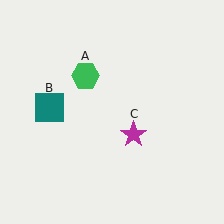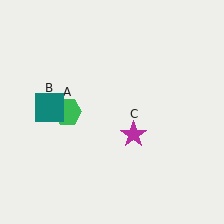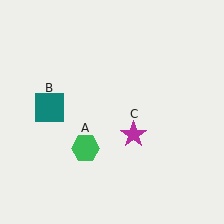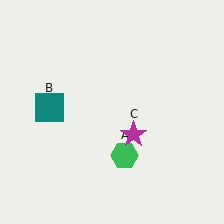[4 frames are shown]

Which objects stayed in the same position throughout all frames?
Teal square (object B) and magenta star (object C) remained stationary.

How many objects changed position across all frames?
1 object changed position: green hexagon (object A).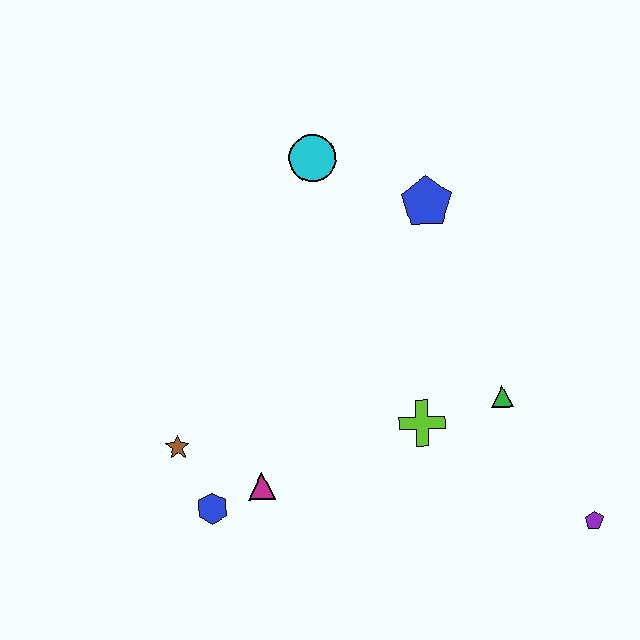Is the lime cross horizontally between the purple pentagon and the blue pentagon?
No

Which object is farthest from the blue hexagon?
The purple pentagon is farthest from the blue hexagon.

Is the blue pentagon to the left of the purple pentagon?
Yes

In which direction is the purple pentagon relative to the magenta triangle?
The purple pentagon is to the right of the magenta triangle.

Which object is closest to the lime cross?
The green triangle is closest to the lime cross.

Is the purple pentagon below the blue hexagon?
Yes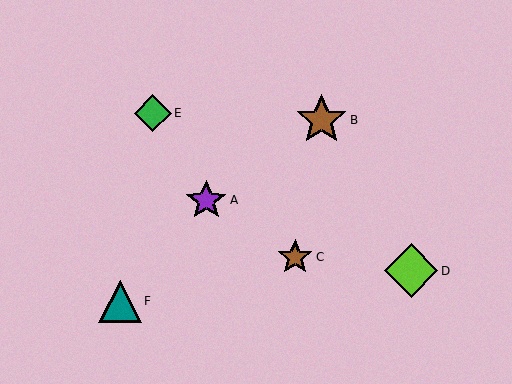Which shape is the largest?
The lime diamond (labeled D) is the largest.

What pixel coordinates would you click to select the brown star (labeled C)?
Click at (295, 257) to select the brown star C.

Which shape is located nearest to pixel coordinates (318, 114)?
The brown star (labeled B) at (322, 120) is nearest to that location.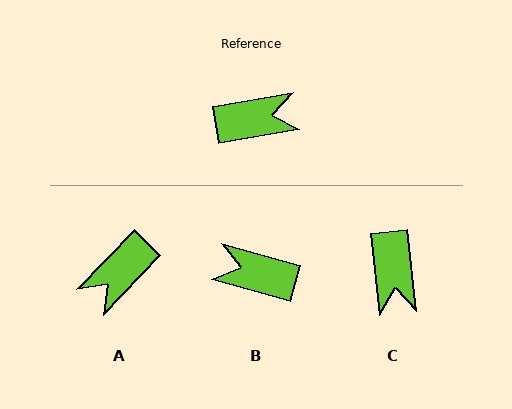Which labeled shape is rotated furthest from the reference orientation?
B, about 154 degrees away.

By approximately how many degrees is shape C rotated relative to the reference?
Approximately 93 degrees clockwise.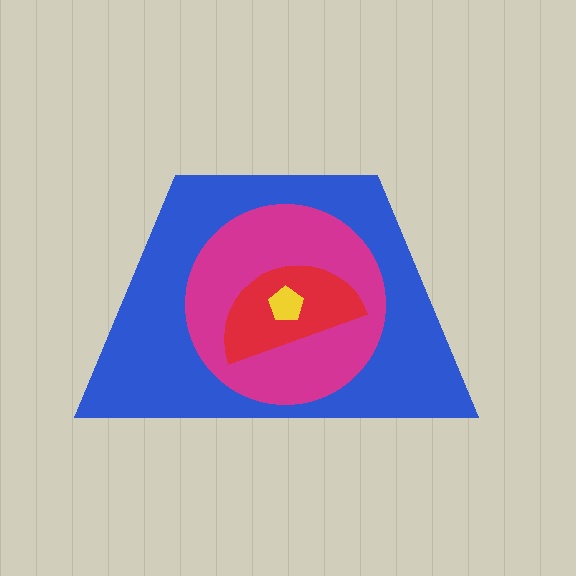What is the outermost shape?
The blue trapezoid.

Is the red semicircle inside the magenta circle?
Yes.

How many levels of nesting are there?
4.